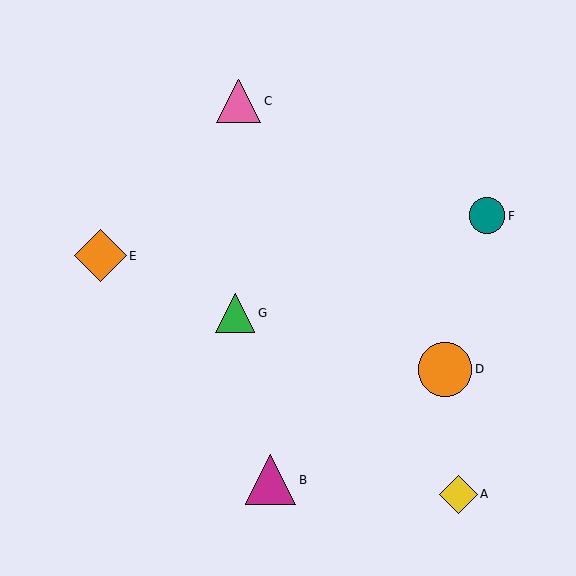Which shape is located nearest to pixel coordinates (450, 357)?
The orange circle (labeled D) at (445, 369) is nearest to that location.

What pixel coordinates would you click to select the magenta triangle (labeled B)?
Click at (271, 480) to select the magenta triangle B.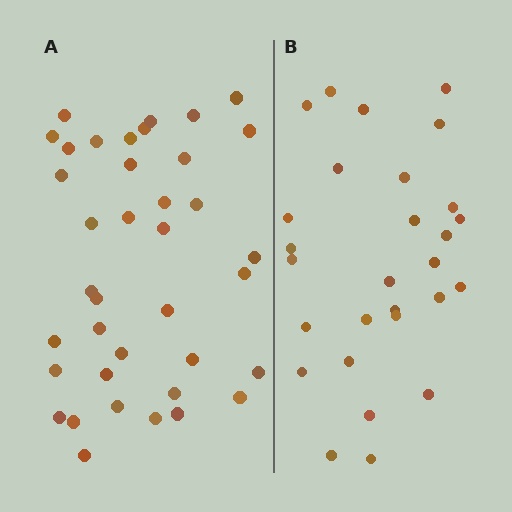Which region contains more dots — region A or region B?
Region A (the left region) has more dots.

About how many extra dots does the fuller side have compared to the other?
Region A has roughly 10 or so more dots than region B.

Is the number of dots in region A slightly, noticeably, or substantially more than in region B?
Region A has noticeably more, but not dramatically so. The ratio is roughly 1.4 to 1.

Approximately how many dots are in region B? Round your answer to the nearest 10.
About 30 dots. (The exact count is 28, which rounds to 30.)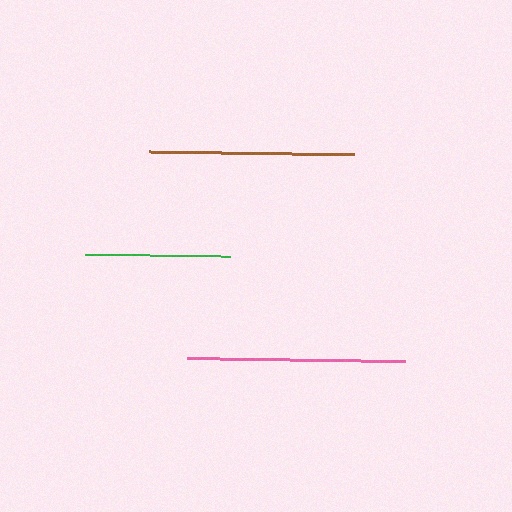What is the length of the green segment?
The green segment is approximately 145 pixels long.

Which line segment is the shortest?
The green line is the shortest at approximately 145 pixels.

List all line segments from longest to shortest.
From longest to shortest: pink, brown, green.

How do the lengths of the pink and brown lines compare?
The pink and brown lines are approximately the same length.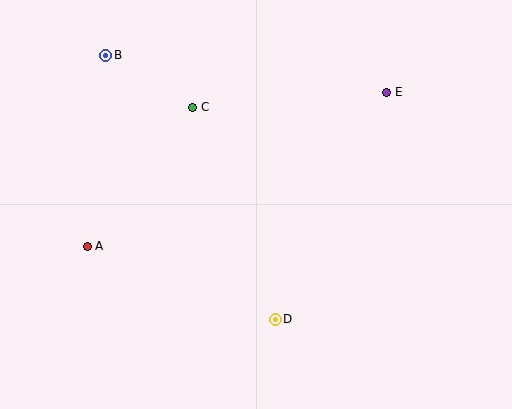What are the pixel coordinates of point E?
Point E is at (387, 92).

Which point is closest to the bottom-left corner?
Point A is closest to the bottom-left corner.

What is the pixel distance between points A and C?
The distance between A and C is 175 pixels.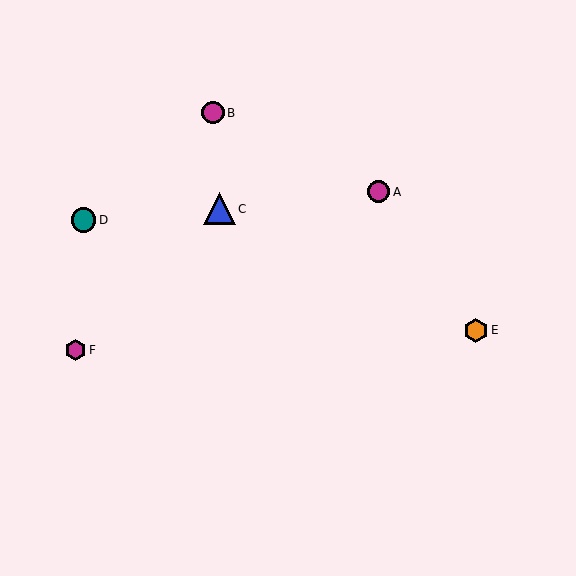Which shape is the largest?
The blue triangle (labeled C) is the largest.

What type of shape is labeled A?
Shape A is a magenta circle.